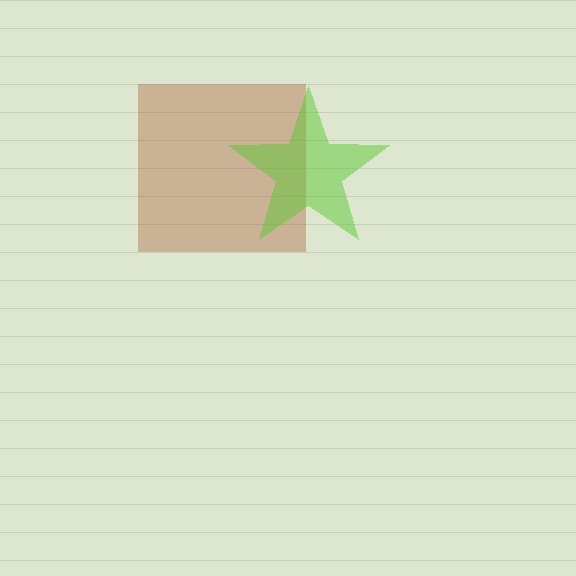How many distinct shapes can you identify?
There are 2 distinct shapes: a brown square, a lime star.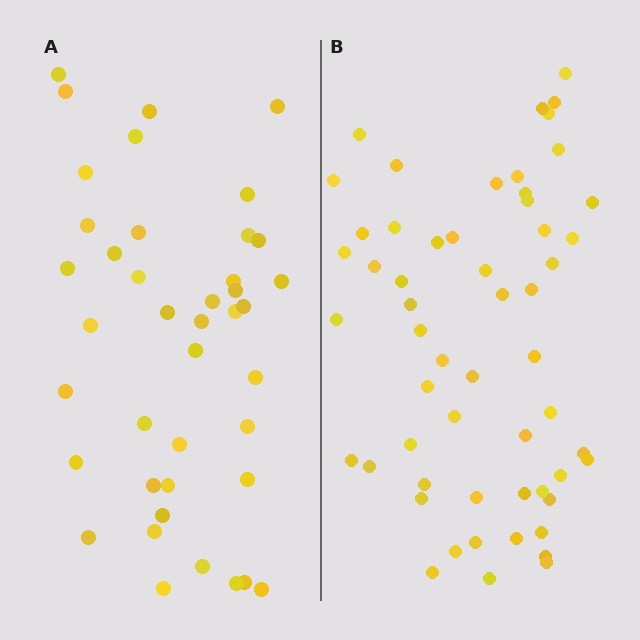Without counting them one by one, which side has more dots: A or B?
Region B (the right region) has more dots.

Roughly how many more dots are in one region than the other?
Region B has approximately 15 more dots than region A.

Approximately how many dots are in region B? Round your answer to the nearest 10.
About 60 dots. (The exact count is 56, which rounds to 60.)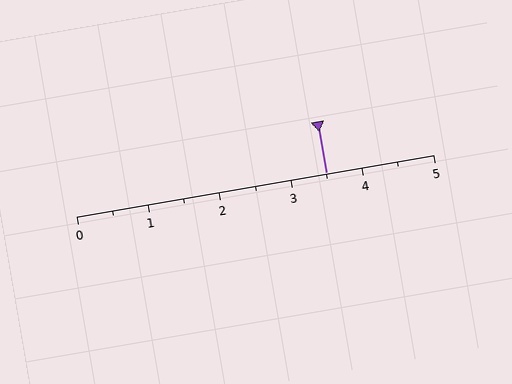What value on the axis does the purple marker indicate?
The marker indicates approximately 3.5.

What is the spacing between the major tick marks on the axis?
The major ticks are spaced 1 apart.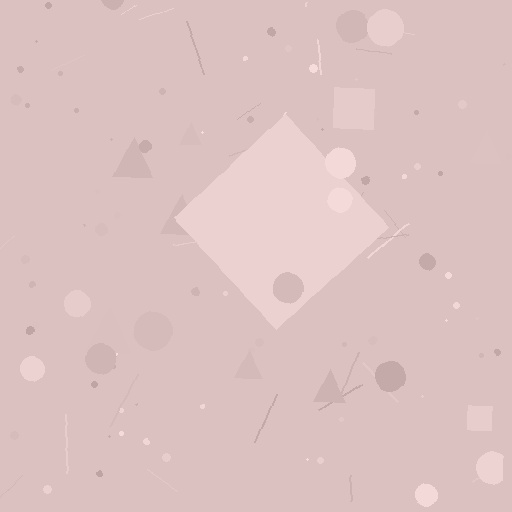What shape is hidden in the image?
A diamond is hidden in the image.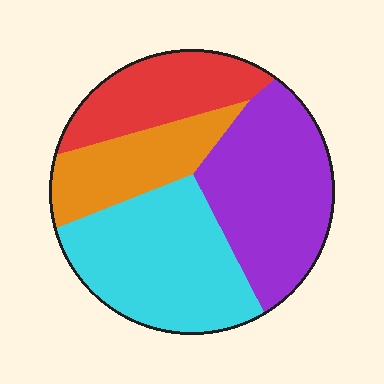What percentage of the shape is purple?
Purple takes up between a quarter and a half of the shape.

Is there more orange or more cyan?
Cyan.